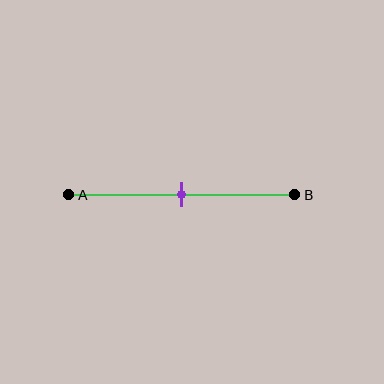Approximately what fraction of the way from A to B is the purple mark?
The purple mark is approximately 50% of the way from A to B.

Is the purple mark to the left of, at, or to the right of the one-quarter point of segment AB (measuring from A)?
The purple mark is to the right of the one-quarter point of segment AB.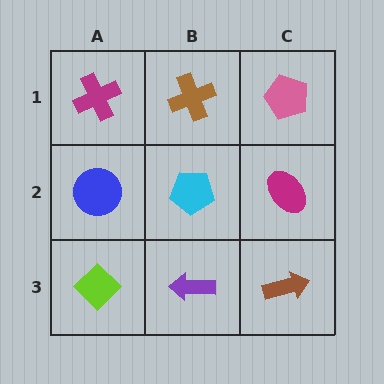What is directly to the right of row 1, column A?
A brown cross.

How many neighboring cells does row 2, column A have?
3.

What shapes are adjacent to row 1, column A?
A blue circle (row 2, column A), a brown cross (row 1, column B).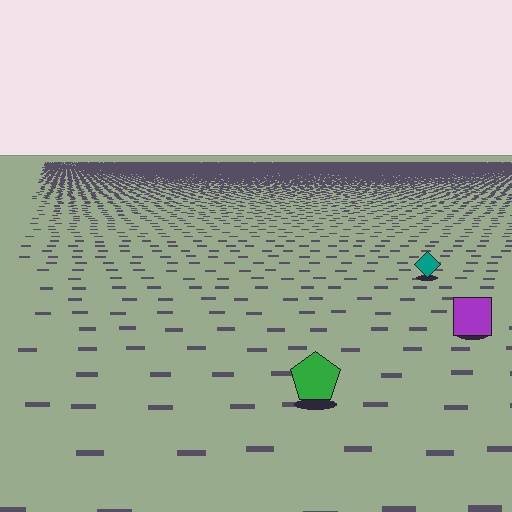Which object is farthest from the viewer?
The teal diamond is farthest from the viewer. It appears smaller and the ground texture around it is denser.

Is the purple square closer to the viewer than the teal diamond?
Yes. The purple square is closer — you can tell from the texture gradient: the ground texture is coarser near it.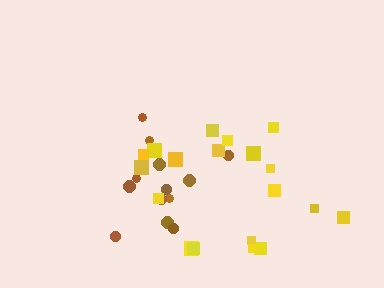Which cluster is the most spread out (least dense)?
Yellow.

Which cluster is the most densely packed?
Brown.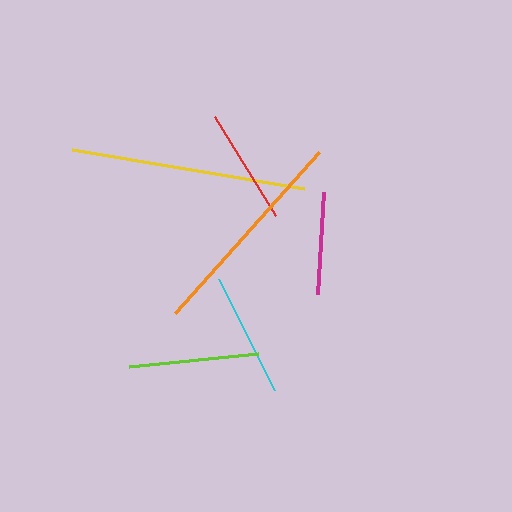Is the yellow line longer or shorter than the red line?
The yellow line is longer than the red line.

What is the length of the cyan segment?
The cyan segment is approximately 124 pixels long.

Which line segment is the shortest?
The magenta line is the shortest at approximately 103 pixels.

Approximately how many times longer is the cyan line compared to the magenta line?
The cyan line is approximately 1.2 times the length of the magenta line.